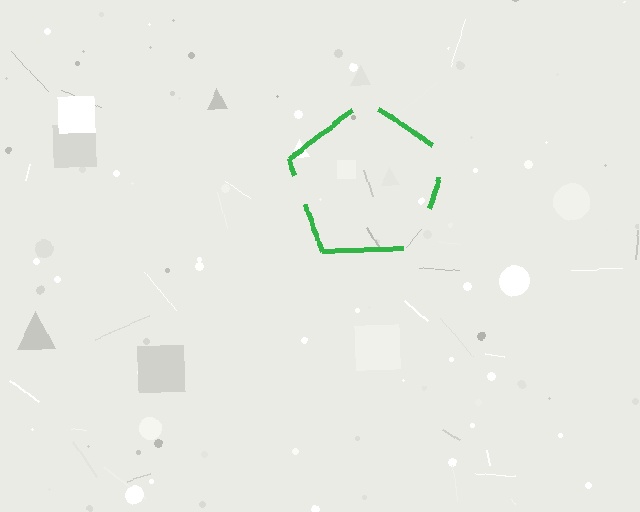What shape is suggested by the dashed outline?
The dashed outline suggests a pentagon.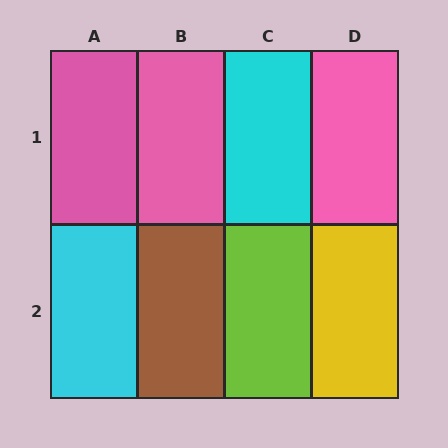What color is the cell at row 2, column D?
Yellow.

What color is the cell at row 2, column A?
Cyan.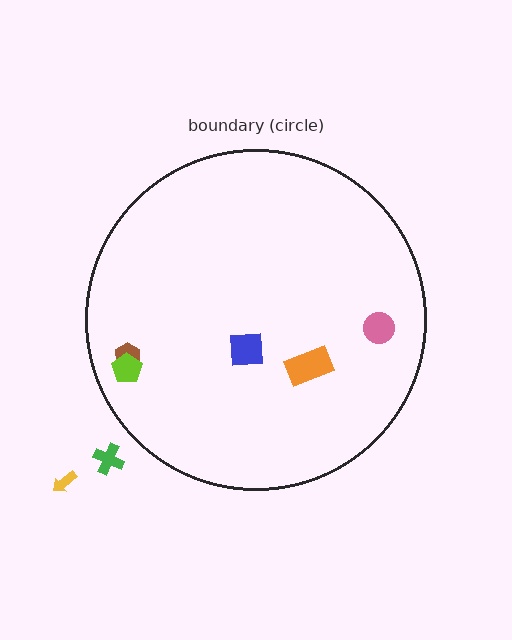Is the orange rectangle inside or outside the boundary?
Inside.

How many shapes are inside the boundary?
5 inside, 2 outside.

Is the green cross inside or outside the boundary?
Outside.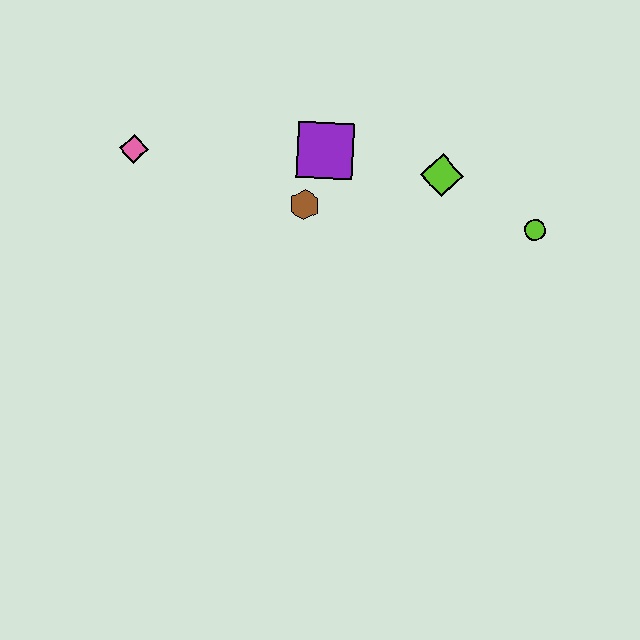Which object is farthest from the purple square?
The lime circle is farthest from the purple square.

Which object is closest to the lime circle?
The lime diamond is closest to the lime circle.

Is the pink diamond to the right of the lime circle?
No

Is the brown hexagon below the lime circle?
No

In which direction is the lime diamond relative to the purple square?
The lime diamond is to the right of the purple square.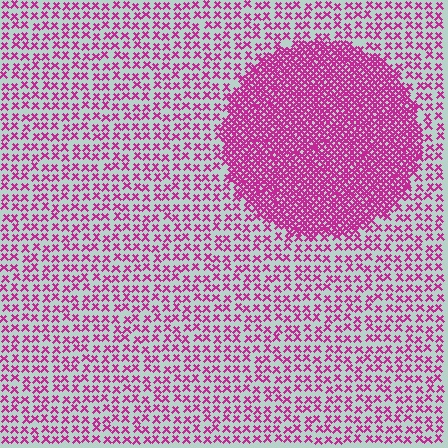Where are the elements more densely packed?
The elements are more densely packed inside the circle boundary.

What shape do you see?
I see a circle.